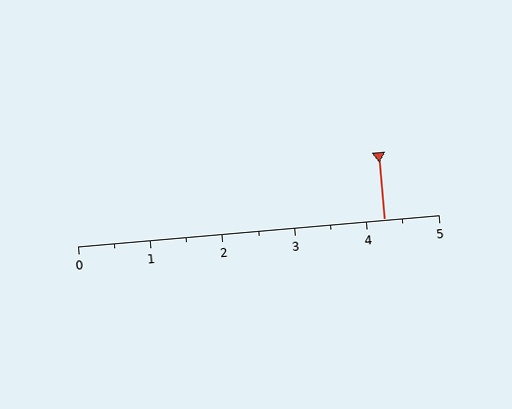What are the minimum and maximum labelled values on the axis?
The axis runs from 0 to 5.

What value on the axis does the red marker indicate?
The marker indicates approximately 4.2.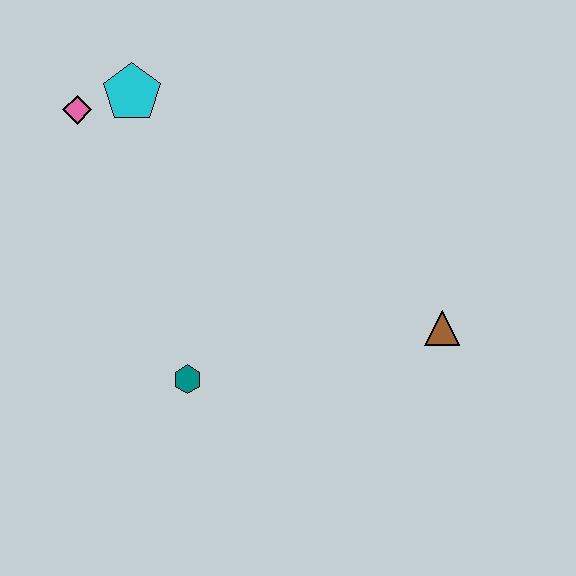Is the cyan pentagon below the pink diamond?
No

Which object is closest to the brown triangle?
The teal hexagon is closest to the brown triangle.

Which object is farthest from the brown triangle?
The pink diamond is farthest from the brown triangle.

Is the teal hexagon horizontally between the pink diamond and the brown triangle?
Yes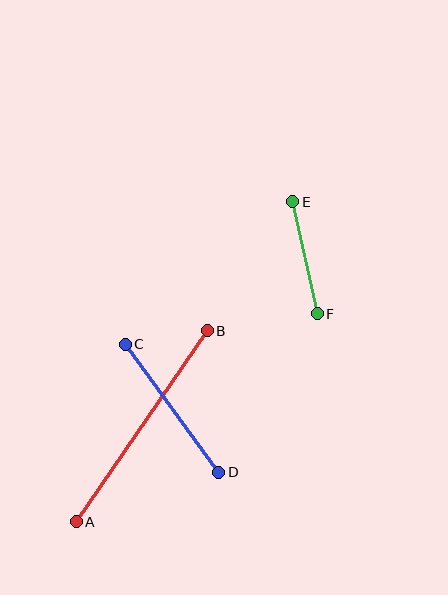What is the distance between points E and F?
The distance is approximately 115 pixels.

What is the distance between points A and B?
The distance is approximately 231 pixels.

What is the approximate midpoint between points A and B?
The midpoint is at approximately (142, 426) pixels.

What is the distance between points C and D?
The distance is approximately 159 pixels.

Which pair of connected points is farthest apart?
Points A and B are farthest apart.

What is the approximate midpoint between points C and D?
The midpoint is at approximately (172, 408) pixels.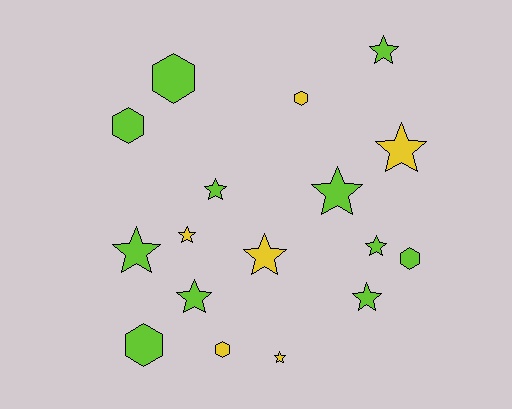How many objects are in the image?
There are 17 objects.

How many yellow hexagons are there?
There are 2 yellow hexagons.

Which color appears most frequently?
Lime, with 11 objects.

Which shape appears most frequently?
Star, with 11 objects.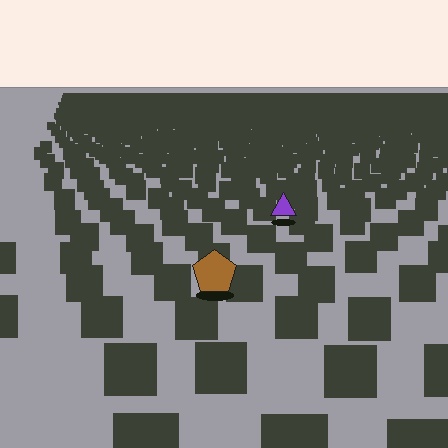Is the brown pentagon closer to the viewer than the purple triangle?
Yes. The brown pentagon is closer — you can tell from the texture gradient: the ground texture is coarser near it.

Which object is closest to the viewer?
The brown pentagon is closest. The texture marks near it are larger and more spread out.